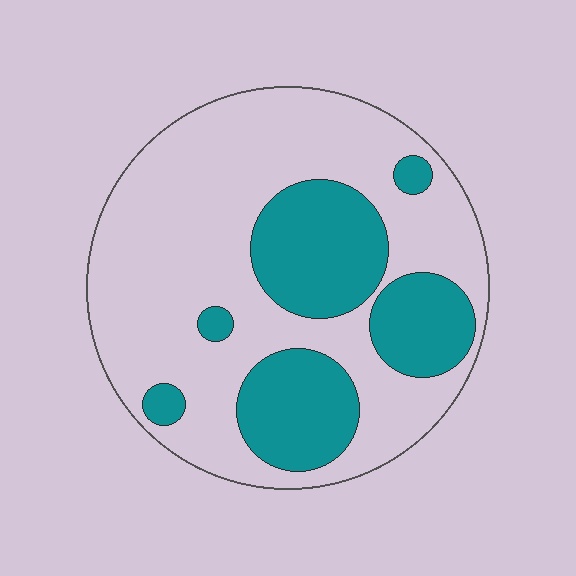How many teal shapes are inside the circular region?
6.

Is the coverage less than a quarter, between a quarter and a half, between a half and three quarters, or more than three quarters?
Between a quarter and a half.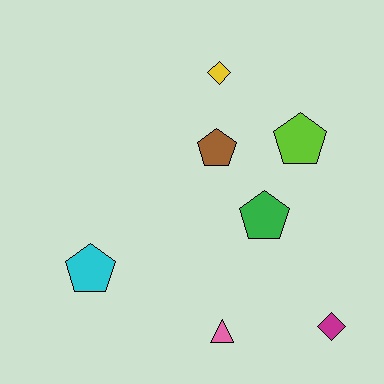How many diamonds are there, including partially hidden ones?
There are 2 diamonds.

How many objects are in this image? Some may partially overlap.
There are 7 objects.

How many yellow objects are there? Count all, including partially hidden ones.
There is 1 yellow object.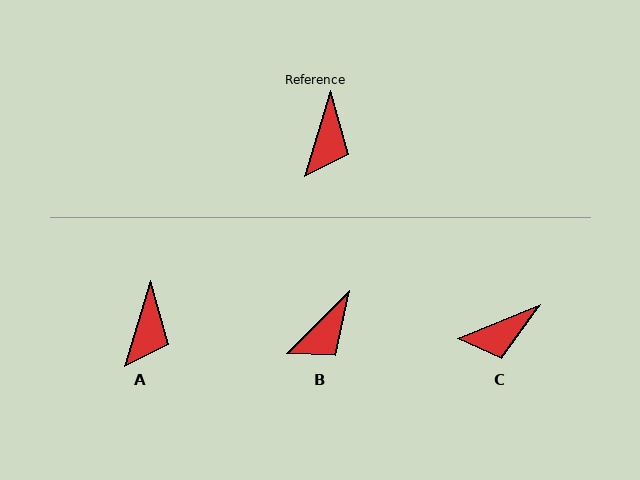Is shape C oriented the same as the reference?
No, it is off by about 51 degrees.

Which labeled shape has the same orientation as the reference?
A.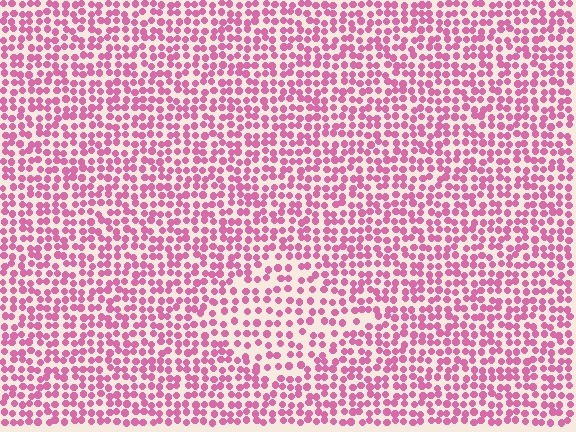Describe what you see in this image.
The image contains small pink elements arranged at two different densities. A diamond-shaped region is visible where the elements are less densely packed than the surrounding area.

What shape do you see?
I see a diamond.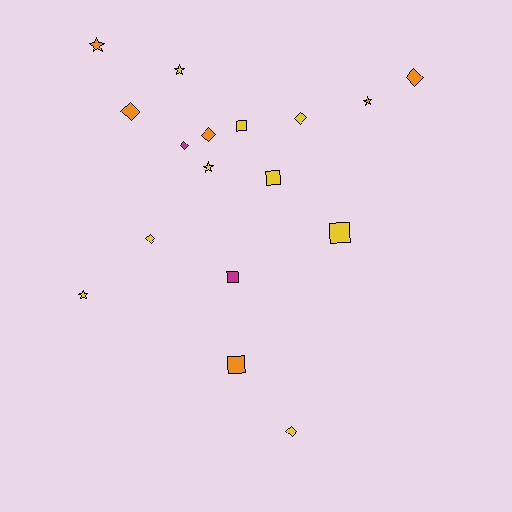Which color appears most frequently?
Yellow, with 9 objects.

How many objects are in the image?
There are 17 objects.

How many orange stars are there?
There are 2 orange stars.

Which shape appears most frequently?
Diamond, with 7 objects.